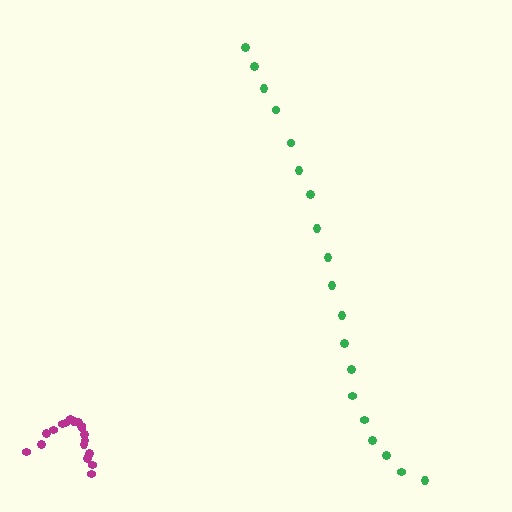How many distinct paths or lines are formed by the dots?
There are 2 distinct paths.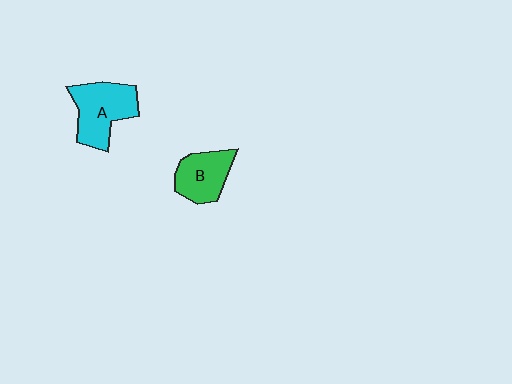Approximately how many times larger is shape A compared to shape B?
Approximately 1.3 times.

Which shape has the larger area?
Shape A (cyan).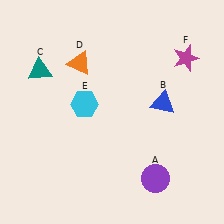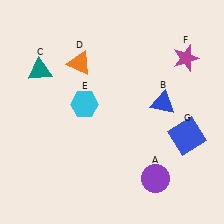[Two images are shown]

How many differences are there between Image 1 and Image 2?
There is 1 difference between the two images.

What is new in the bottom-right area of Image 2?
A blue square (G) was added in the bottom-right area of Image 2.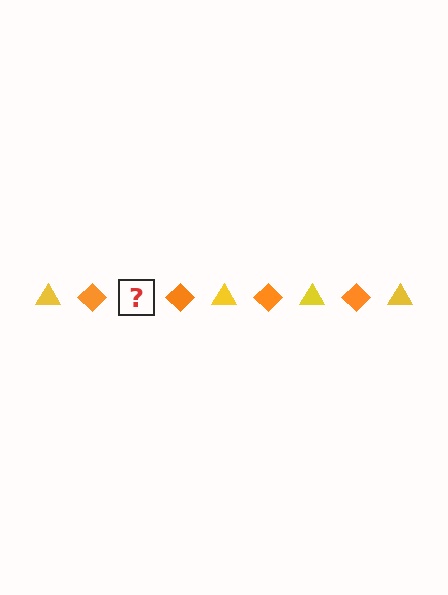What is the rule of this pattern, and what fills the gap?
The rule is that the pattern alternates between yellow triangle and orange diamond. The gap should be filled with a yellow triangle.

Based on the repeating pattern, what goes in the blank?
The blank should be a yellow triangle.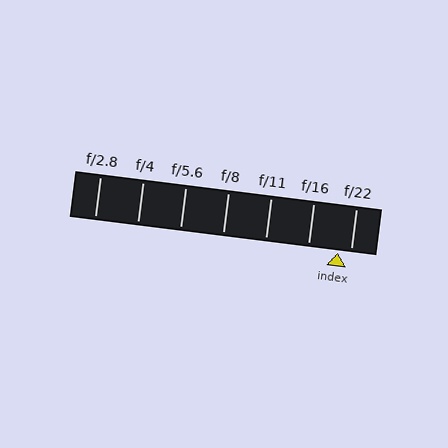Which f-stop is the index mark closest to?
The index mark is closest to f/22.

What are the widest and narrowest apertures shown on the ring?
The widest aperture shown is f/2.8 and the narrowest is f/22.